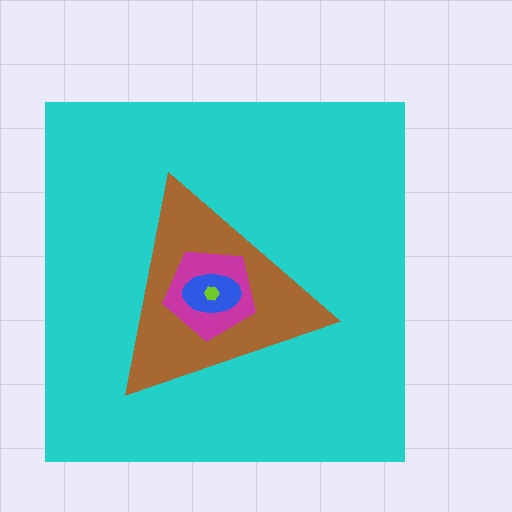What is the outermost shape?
The cyan square.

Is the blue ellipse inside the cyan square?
Yes.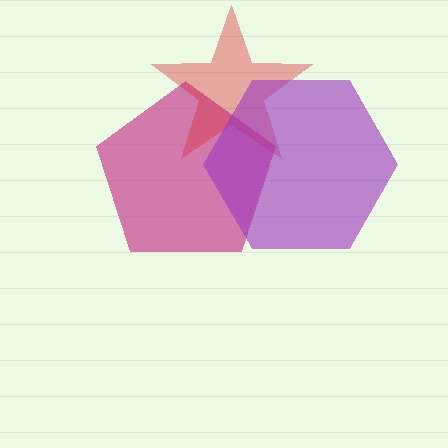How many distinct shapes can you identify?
There are 3 distinct shapes: a magenta pentagon, a red star, a purple hexagon.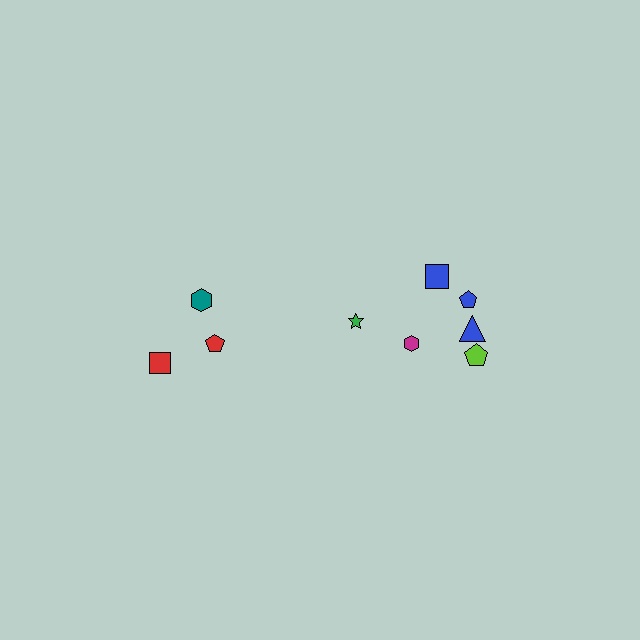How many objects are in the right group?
There are 6 objects.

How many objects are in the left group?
There are 3 objects.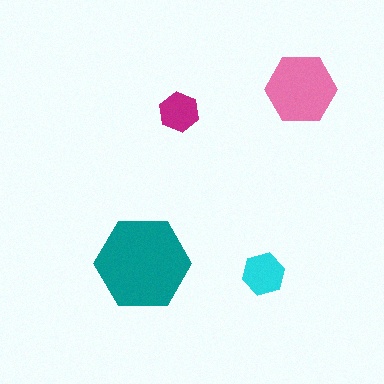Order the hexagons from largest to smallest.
the teal one, the pink one, the cyan one, the magenta one.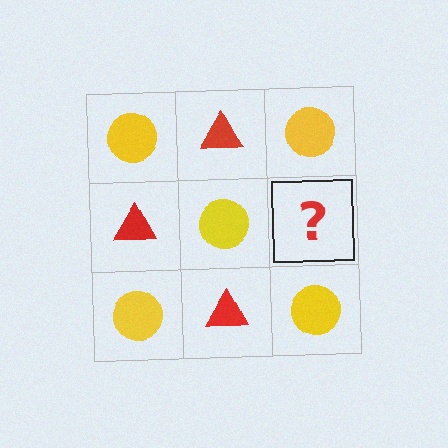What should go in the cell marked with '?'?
The missing cell should contain a red triangle.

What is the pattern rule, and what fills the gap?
The rule is that it alternates yellow circle and red triangle in a checkerboard pattern. The gap should be filled with a red triangle.